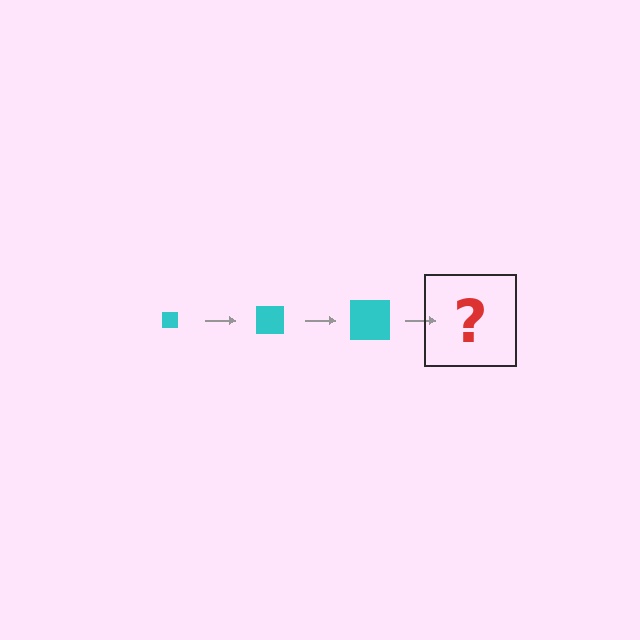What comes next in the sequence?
The next element should be a cyan square, larger than the previous one.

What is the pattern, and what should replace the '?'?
The pattern is that the square gets progressively larger each step. The '?' should be a cyan square, larger than the previous one.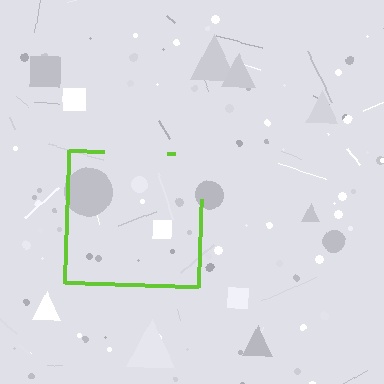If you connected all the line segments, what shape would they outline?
They would outline a square.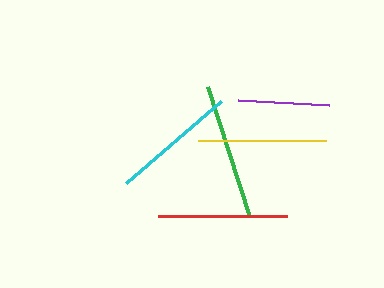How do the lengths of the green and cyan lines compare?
The green and cyan lines are approximately the same length.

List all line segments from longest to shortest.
From longest to shortest: green, red, yellow, cyan, purple.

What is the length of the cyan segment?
The cyan segment is approximately 125 pixels long.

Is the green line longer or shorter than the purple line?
The green line is longer than the purple line.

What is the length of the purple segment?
The purple segment is approximately 91 pixels long.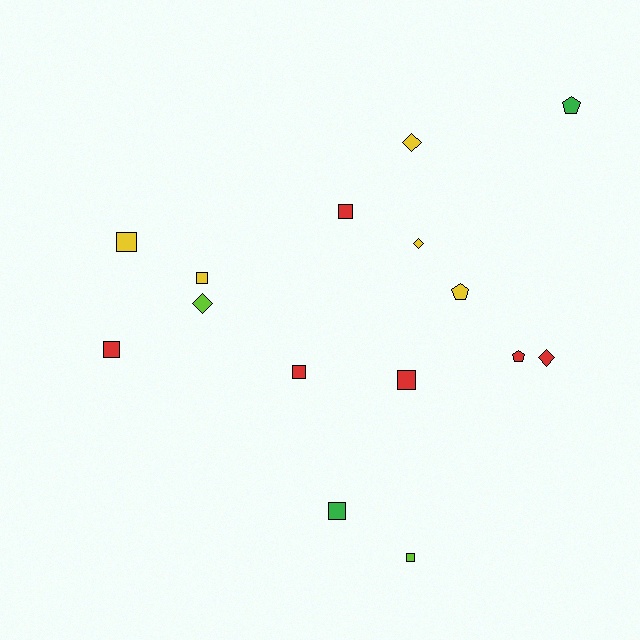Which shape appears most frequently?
Square, with 8 objects.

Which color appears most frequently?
Red, with 6 objects.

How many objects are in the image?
There are 15 objects.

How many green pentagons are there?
There is 1 green pentagon.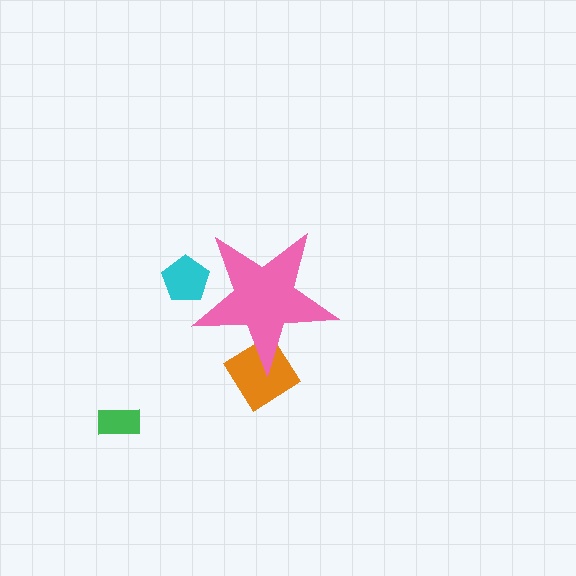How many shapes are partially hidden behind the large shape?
2 shapes are partially hidden.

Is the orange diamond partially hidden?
Yes, the orange diamond is partially hidden behind the pink star.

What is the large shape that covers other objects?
A pink star.